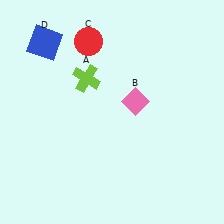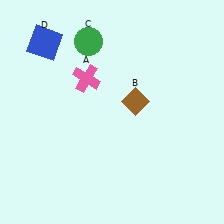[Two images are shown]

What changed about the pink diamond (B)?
In Image 1, B is pink. In Image 2, it changed to brown.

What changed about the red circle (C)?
In Image 1, C is red. In Image 2, it changed to green.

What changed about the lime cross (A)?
In Image 1, A is lime. In Image 2, it changed to pink.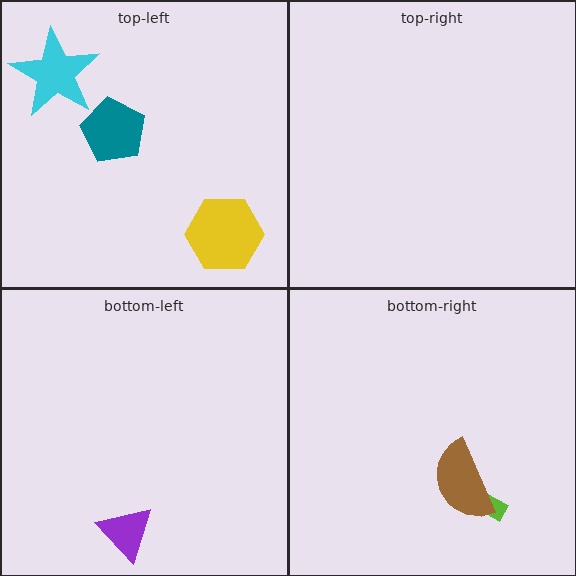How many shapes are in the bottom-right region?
2.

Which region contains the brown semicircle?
The bottom-right region.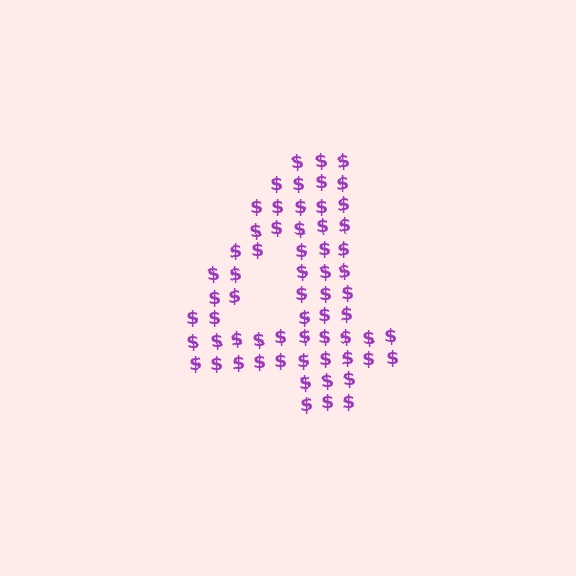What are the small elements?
The small elements are dollar signs.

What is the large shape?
The large shape is the digit 4.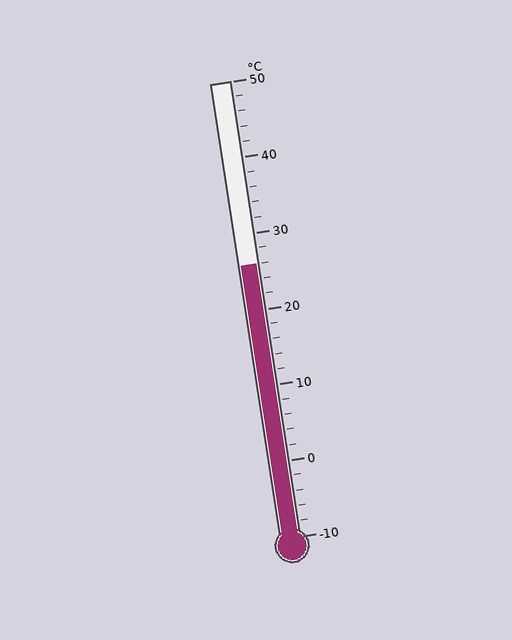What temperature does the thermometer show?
The thermometer shows approximately 26°C.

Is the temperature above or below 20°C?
The temperature is above 20°C.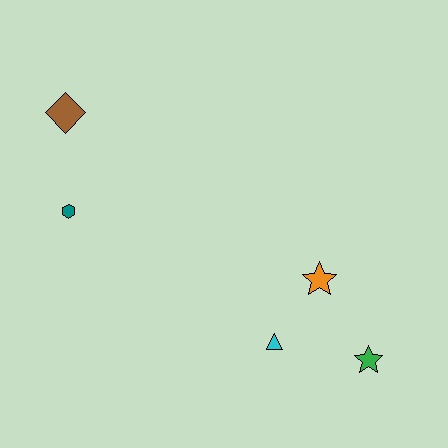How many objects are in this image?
There are 5 objects.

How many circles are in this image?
There are no circles.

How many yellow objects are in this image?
There are no yellow objects.